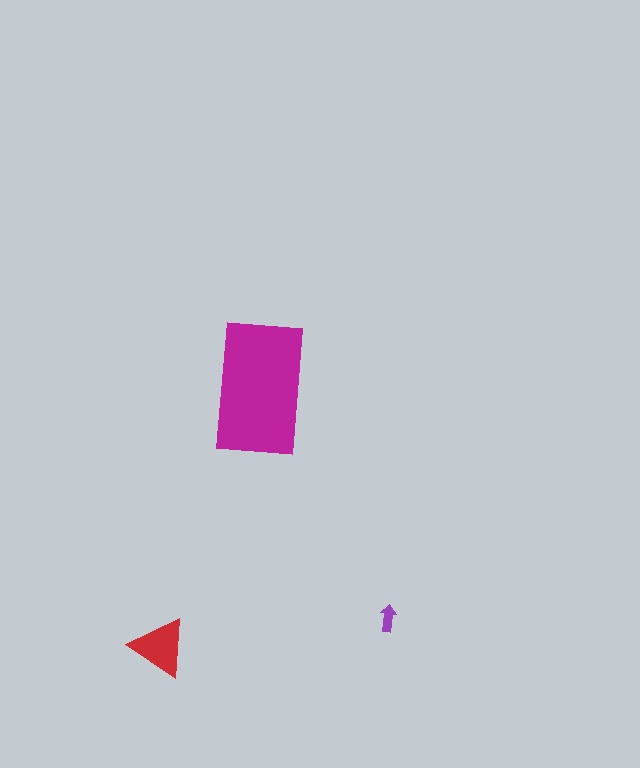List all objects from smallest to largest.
The purple arrow, the red triangle, the magenta rectangle.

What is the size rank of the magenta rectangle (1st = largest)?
1st.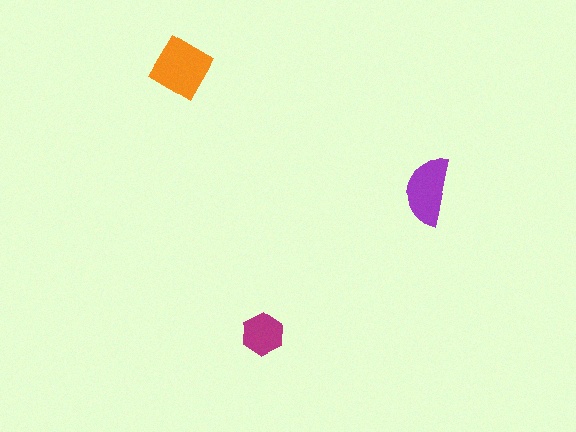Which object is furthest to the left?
The orange diamond is leftmost.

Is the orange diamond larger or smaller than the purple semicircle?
Larger.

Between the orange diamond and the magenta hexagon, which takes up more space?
The orange diamond.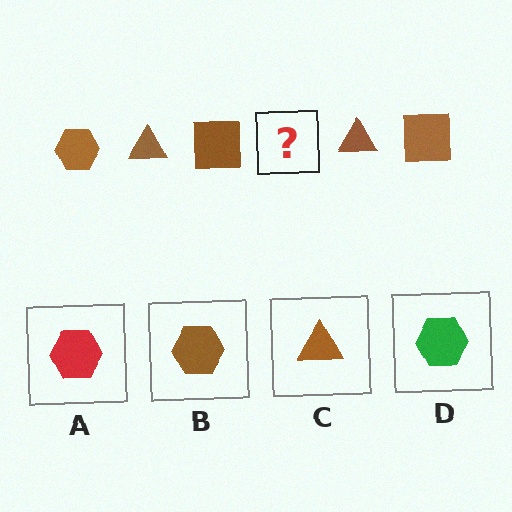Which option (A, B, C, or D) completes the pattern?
B.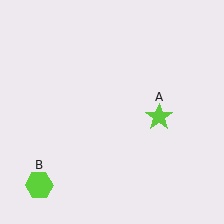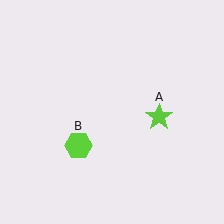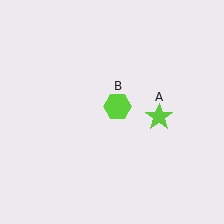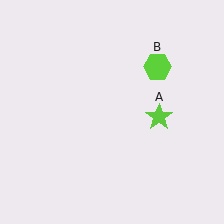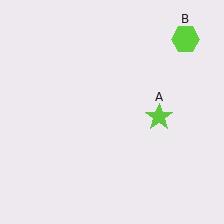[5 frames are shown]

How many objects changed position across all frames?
1 object changed position: lime hexagon (object B).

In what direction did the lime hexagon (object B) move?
The lime hexagon (object B) moved up and to the right.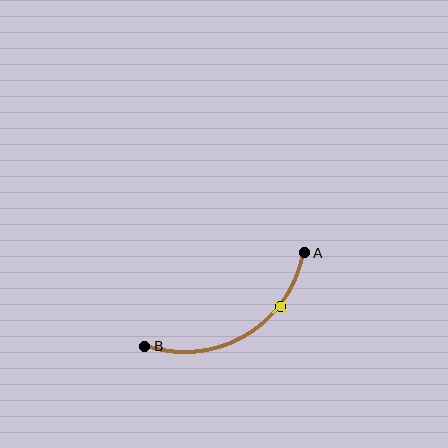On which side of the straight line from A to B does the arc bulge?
The arc bulges below the straight line connecting A and B.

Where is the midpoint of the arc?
The arc midpoint is the point on the curve farthest from the straight line joining A and B. It sits below that line.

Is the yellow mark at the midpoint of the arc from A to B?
No. The yellow mark lies on the arc but is closer to endpoint A. The arc midpoint would be at the point on the curve equidistant along the arc from both A and B.